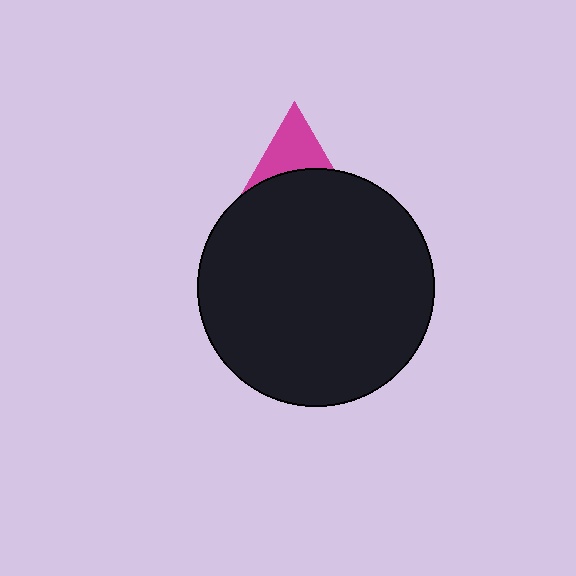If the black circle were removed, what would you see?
You would see the complete magenta triangle.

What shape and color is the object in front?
The object in front is a black circle.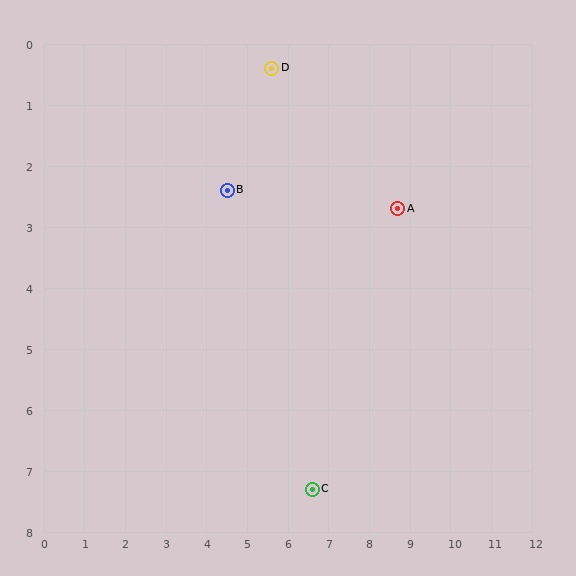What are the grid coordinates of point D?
Point D is at approximately (5.6, 0.4).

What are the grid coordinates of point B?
Point B is at approximately (4.5, 2.4).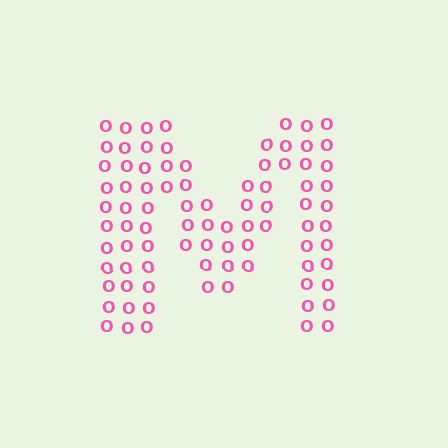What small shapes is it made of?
It is made of small letter O's.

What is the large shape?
The large shape is the letter M.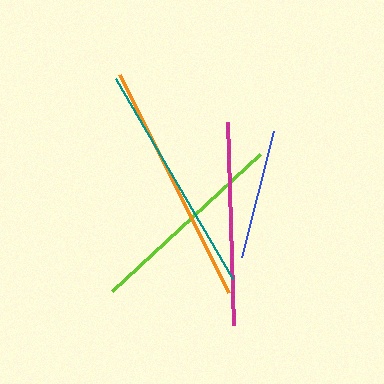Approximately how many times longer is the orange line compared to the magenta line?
The orange line is approximately 1.2 times the length of the magenta line.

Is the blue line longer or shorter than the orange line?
The orange line is longer than the blue line.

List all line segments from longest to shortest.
From longest to shortest: orange, teal, magenta, lime, blue.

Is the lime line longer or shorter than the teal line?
The teal line is longer than the lime line.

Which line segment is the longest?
The orange line is the longest at approximately 244 pixels.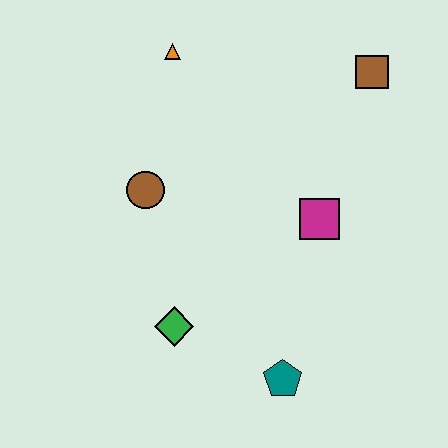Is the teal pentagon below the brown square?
Yes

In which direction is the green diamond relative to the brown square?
The green diamond is below the brown square.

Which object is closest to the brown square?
The magenta square is closest to the brown square.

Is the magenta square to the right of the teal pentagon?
Yes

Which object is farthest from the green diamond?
The brown square is farthest from the green diamond.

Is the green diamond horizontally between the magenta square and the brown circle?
Yes